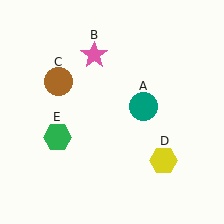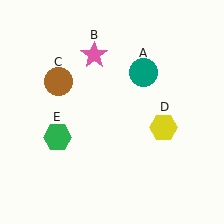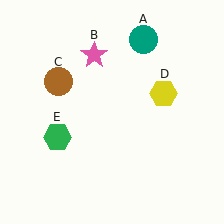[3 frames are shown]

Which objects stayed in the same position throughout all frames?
Pink star (object B) and brown circle (object C) and green hexagon (object E) remained stationary.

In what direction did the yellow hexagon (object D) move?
The yellow hexagon (object D) moved up.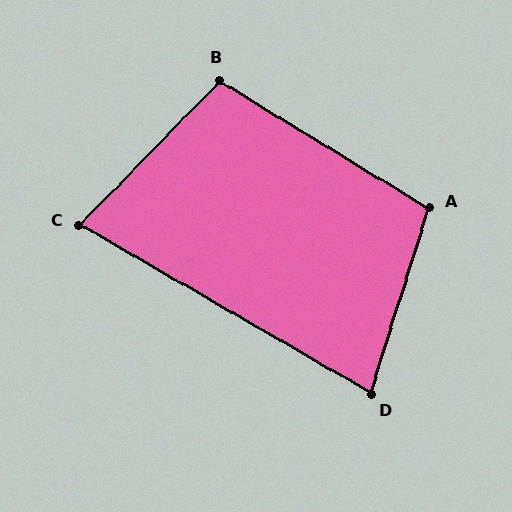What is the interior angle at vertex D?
Approximately 77 degrees (acute).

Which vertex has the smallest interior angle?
C, at approximately 76 degrees.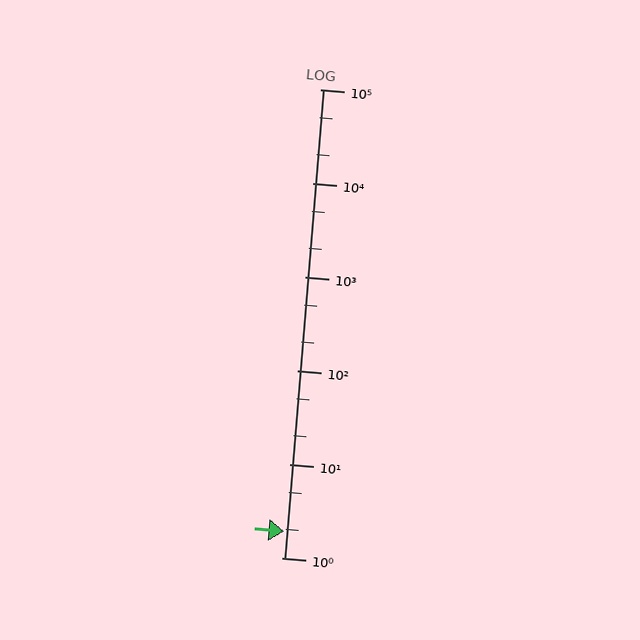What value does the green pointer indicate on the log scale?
The pointer indicates approximately 1.9.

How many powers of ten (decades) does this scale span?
The scale spans 5 decades, from 1 to 100000.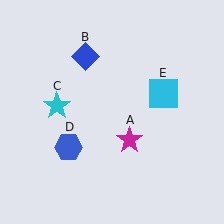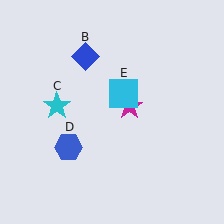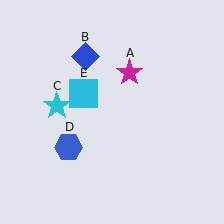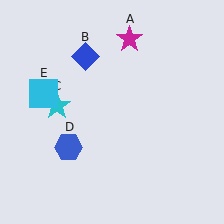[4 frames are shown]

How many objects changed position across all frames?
2 objects changed position: magenta star (object A), cyan square (object E).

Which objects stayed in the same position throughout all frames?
Blue diamond (object B) and cyan star (object C) and blue hexagon (object D) remained stationary.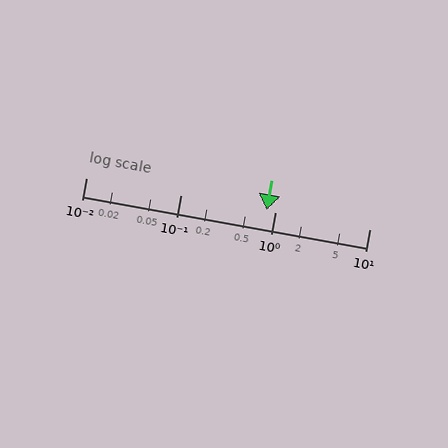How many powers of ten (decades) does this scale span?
The scale spans 3 decades, from 0.01 to 10.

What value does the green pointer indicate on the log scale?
The pointer indicates approximately 0.82.